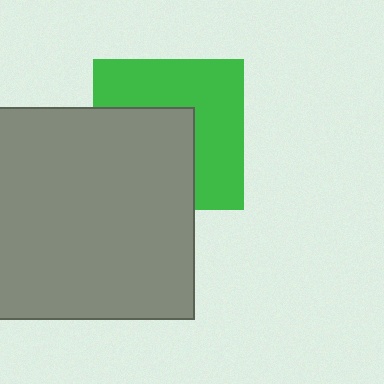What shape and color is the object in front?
The object in front is a gray rectangle.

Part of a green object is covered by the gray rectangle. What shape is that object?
It is a square.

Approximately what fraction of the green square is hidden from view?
Roughly 46% of the green square is hidden behind the gray rectangle.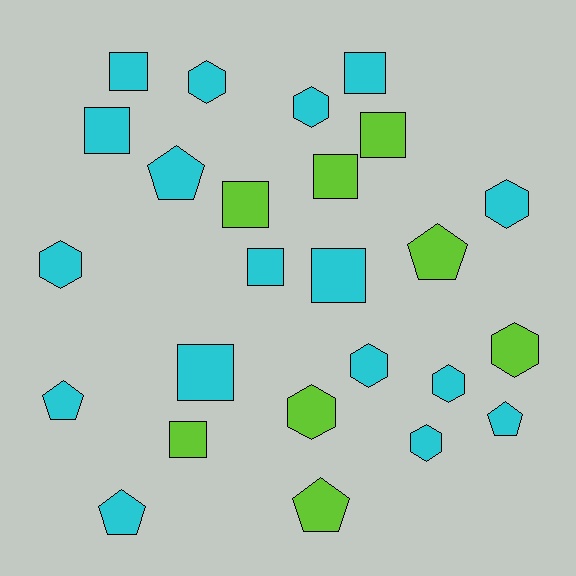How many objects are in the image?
There are 25 objects.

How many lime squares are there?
There are 4 lime squares.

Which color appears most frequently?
Cyan, with 17 objects.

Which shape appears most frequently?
Square, with 10 objects.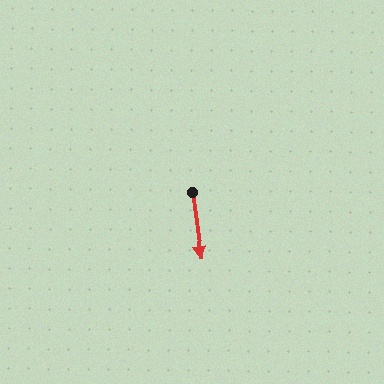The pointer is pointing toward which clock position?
Roughly 6 o'clock.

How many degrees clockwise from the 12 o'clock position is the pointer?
Approximately 172 degrees.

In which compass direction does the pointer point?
South.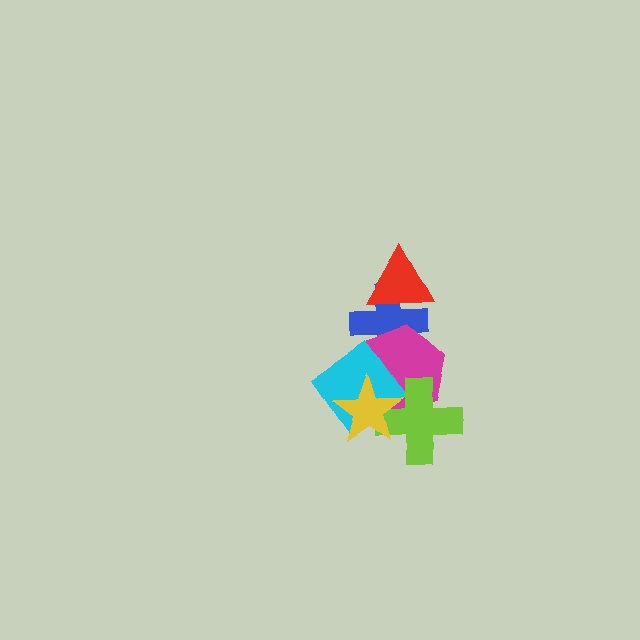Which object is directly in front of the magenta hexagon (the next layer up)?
The cyan diamond is directly in front of the magenta hexagon.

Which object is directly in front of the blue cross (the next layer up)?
The magenta hexagon is directly in front of the blue cross.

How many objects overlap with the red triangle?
1 object overlaps with the red triangle.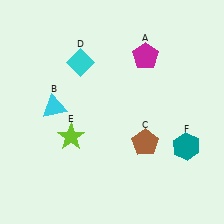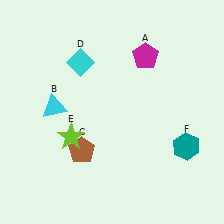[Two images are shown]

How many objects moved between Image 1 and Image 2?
1 object moved between the two images.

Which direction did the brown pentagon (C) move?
The brown pentagon (C) moved left.